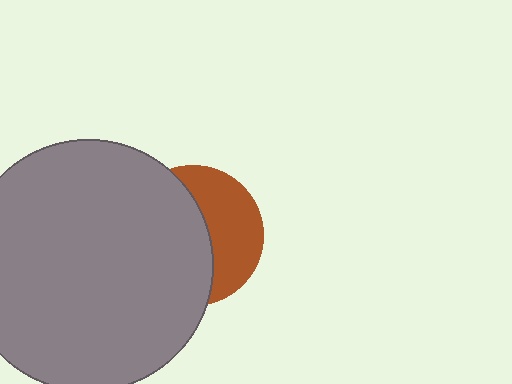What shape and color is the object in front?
The object in front is a gray circle.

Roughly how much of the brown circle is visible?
A small part of it is visible (roughly 41%).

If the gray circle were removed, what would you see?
You would see the complete brown circle.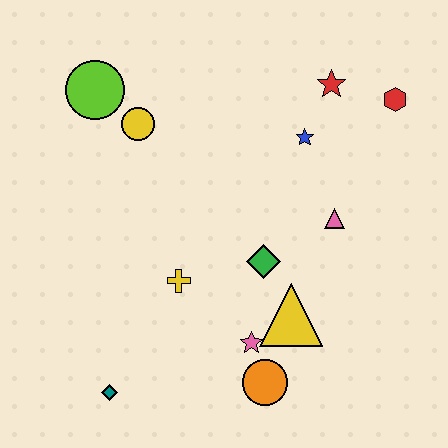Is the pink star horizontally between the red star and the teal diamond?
Yes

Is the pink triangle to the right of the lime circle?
Yes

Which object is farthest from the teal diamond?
The red hexagon is farthest from the teal diamond.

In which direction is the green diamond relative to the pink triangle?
The green diamond is to the left of the pink triangle.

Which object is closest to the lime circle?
The yellow circle is closest to the lime circle.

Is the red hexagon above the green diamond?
Yes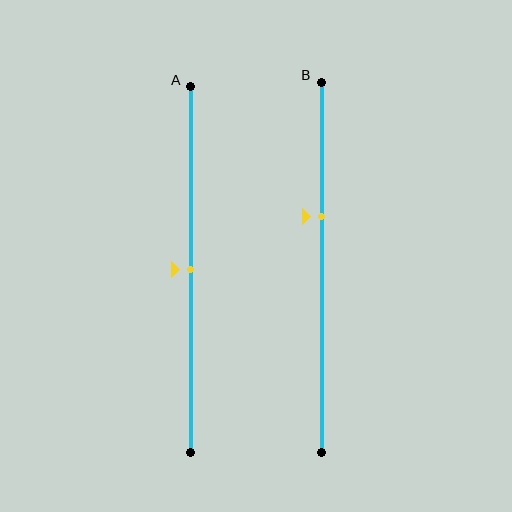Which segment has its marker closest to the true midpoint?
Segment A has its marker closest to the true midpoint.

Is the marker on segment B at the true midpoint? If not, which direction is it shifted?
No, the marker on segment B is shifted upward by about 14% of the segment length.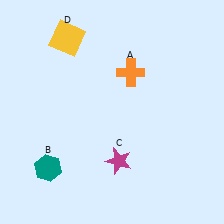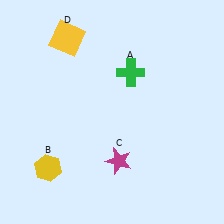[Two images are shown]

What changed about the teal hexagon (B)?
In Image 1, B is teal. In Image 2, it changed to yellow.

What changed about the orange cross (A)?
In Image 1, A is orange. In Image 2, it changed to green.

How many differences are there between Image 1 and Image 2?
There are 2 differences between the two images.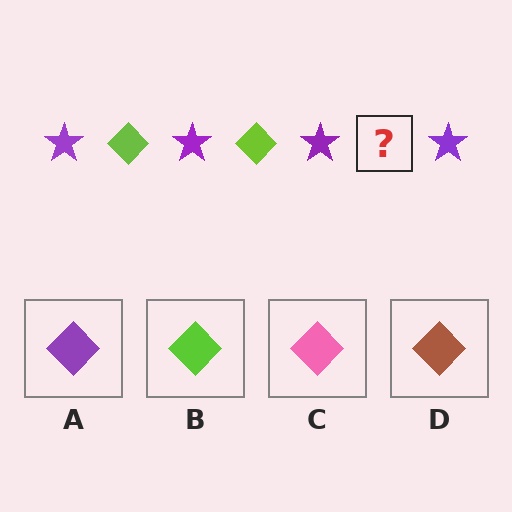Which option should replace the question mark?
Option B.